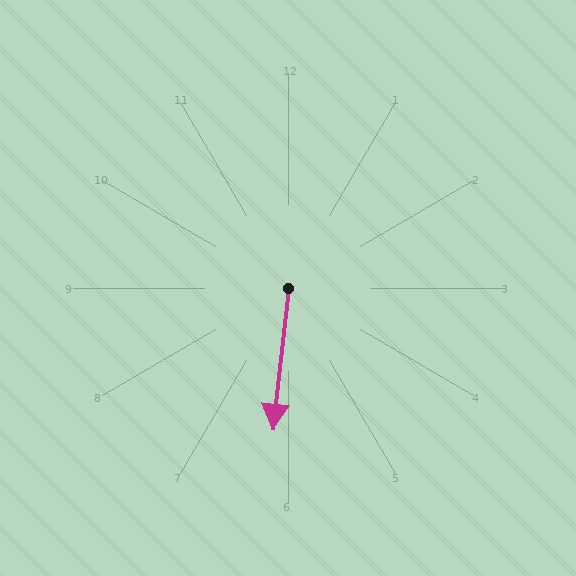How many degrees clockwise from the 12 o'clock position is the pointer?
Approximately 186 degrees.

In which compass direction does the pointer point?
South.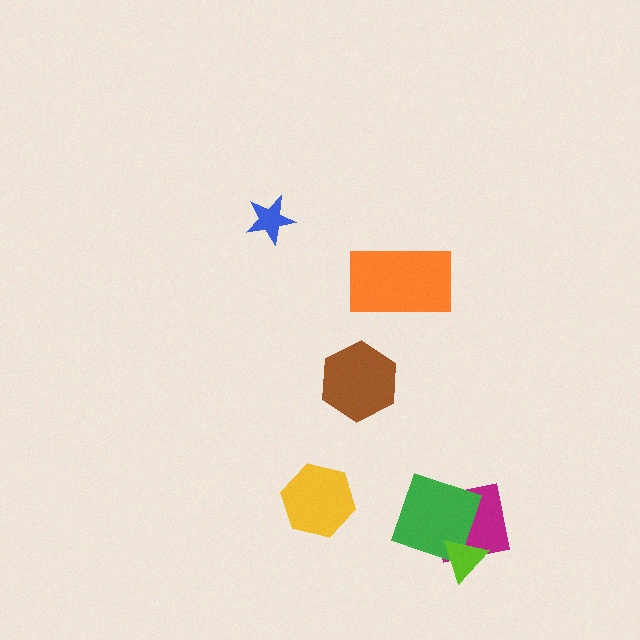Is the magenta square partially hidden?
Yes, it is partially covered by another shape.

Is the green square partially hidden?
Yes, it is partially covered by another shape.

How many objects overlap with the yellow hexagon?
0 objects overlap with the yellow hexagon.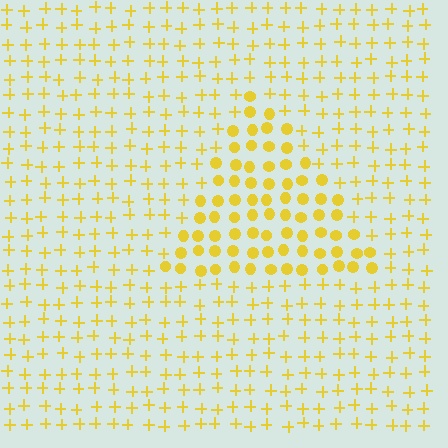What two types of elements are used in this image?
The image uses circles inside the triangle region and plus signs outside it.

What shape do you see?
I see a triangle.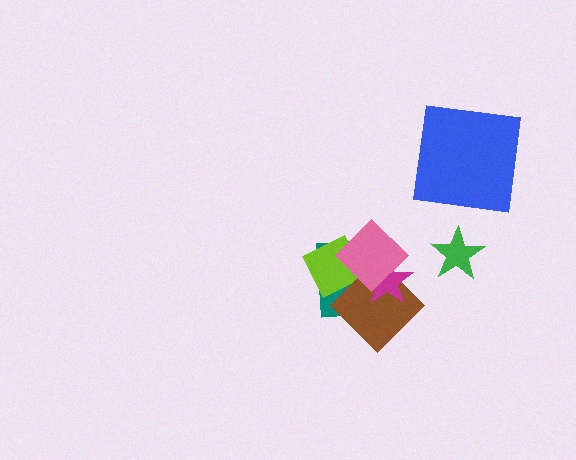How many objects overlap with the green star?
0 objects overlap with the green star.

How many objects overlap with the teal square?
4 objects overlap with the teal square.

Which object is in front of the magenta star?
The pink diamond is in front of the magenta star.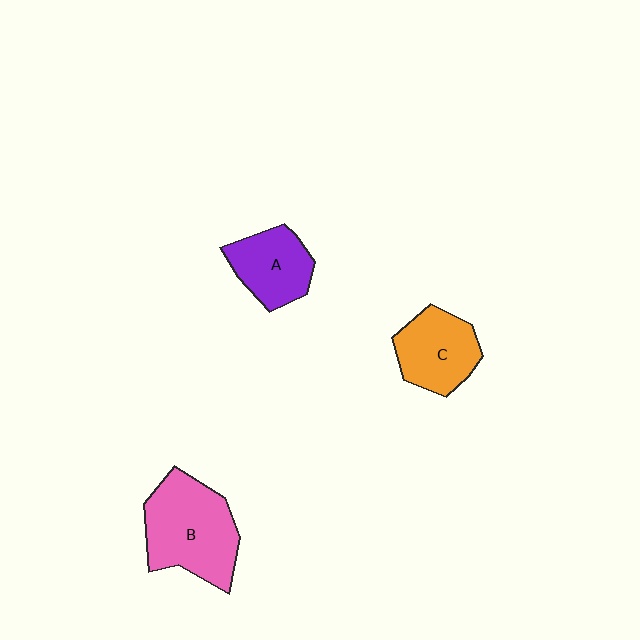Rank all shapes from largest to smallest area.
From largest to smallest: B (pink), C (orange), A (purple).